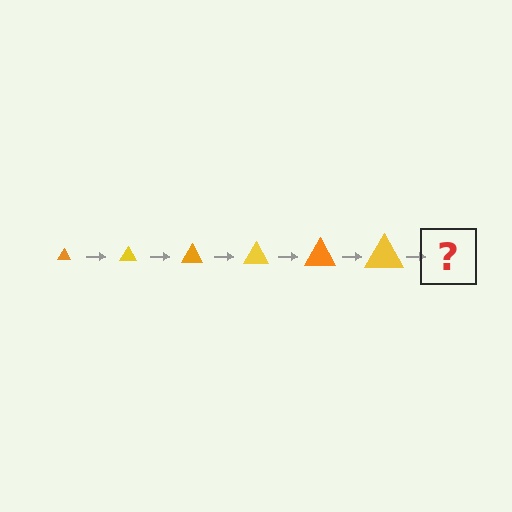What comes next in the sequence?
The next element should be an orange triangle, larger than the previous one.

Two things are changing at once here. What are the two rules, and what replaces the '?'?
The two rules are that the triangle grows larger each step and the color cycles through orange and yellow. The '?' should be an orange triangle, larger than the previous one.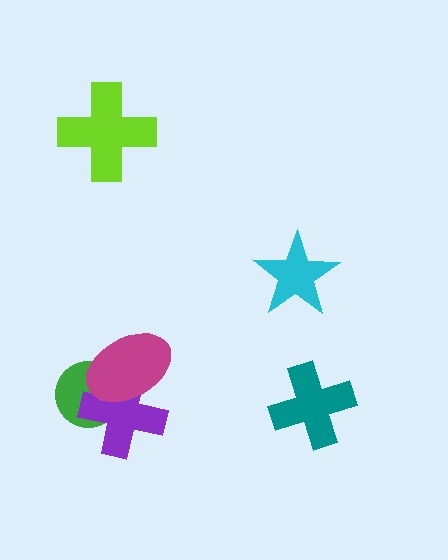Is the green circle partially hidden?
Yes, it is partially covered by another shape.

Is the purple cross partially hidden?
Yes, it is partially covered by another shape.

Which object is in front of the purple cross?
The magenta ellipse is in front of the purple cross.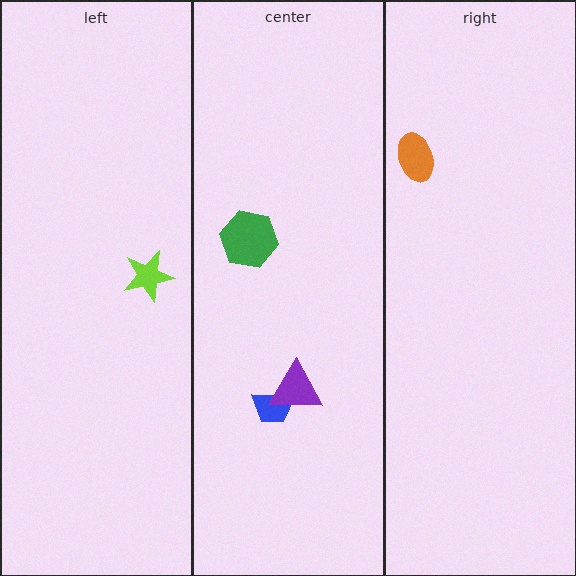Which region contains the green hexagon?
The center region.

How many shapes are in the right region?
1.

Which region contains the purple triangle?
The center region.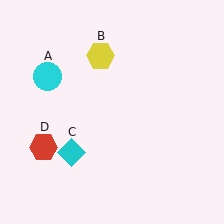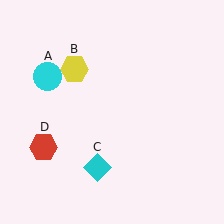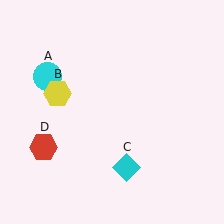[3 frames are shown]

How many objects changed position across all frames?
2 objects changed position: yellow hexagon (object B), cyan diamond (object C).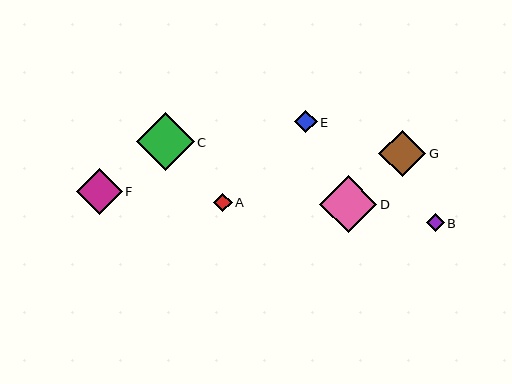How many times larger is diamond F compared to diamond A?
Diamond F is approximately 2.5 times the size of diamond A.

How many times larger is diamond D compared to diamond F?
Diamond D is approximately 1.3 times the size of diamond F.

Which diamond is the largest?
Diamond C is the largest with a size of approximately 58 pixels.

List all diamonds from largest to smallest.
From largest to smallest: C, D, G, F, E, A, B.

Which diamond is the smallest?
Diamond B is the smallest with a size of approximately 18 pixels.